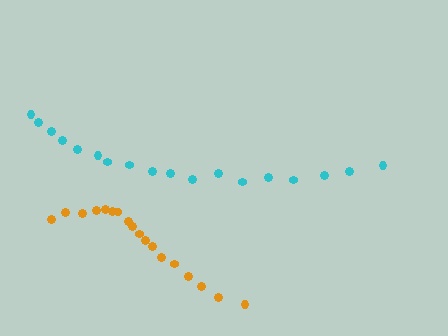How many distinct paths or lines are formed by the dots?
There are 2 distinct paths.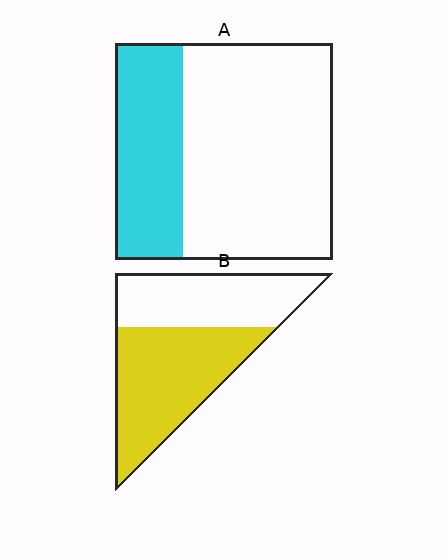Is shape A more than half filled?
No.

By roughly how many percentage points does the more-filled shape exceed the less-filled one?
By roughly 25 percentage points (B over A).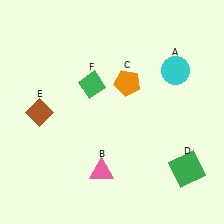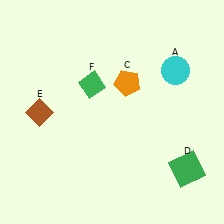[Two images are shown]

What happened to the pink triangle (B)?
The pink triangle (B) was removed in Image 2. It was in the bottom-left area of Image 1.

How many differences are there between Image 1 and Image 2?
There is 1 difference between the two images.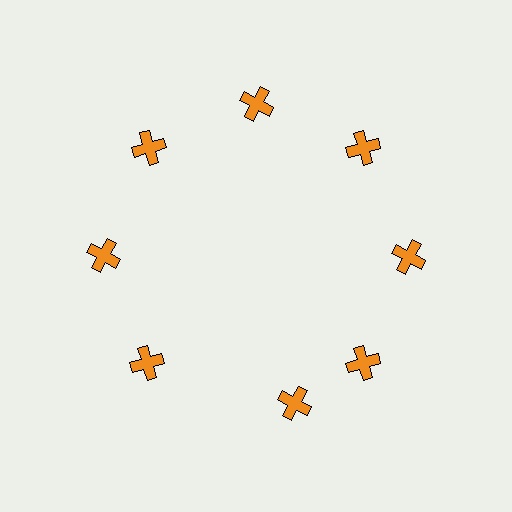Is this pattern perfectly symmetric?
No. The 8 orange crosses are arranged in a ring, but one element near the 6 o'clock position is rotated out of alignment along the ring, breaking the 8-fold rotational symmetry.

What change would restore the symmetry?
The symmetry would be restored by rotating it back into even spacing with its neighbors so that all 8 crosses sit at equal angles and equal distance from the center.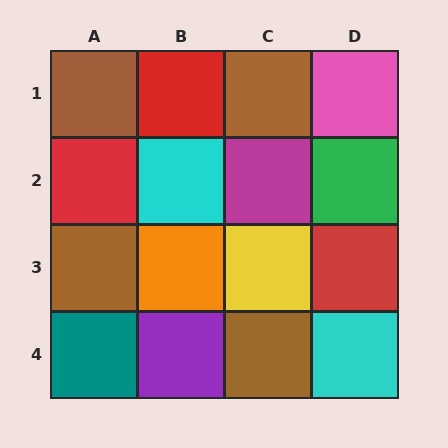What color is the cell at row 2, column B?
Cyan.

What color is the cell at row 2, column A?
Red.